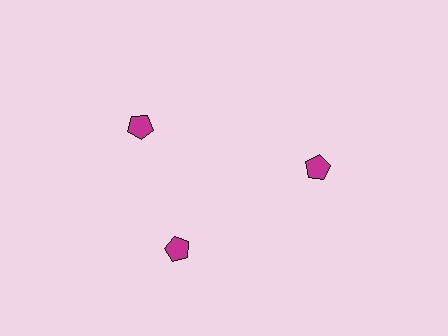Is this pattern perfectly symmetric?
No. The 3 magenta pentagons are arranged in a ring, but one element near the 11 o'clock position is rotated out of alignment along the ring, breaking the 3-fold rotational symmetry.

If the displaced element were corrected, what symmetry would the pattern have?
It would have 3-fold rotational symmetry — the pattern would map onto itself every 120 degrees.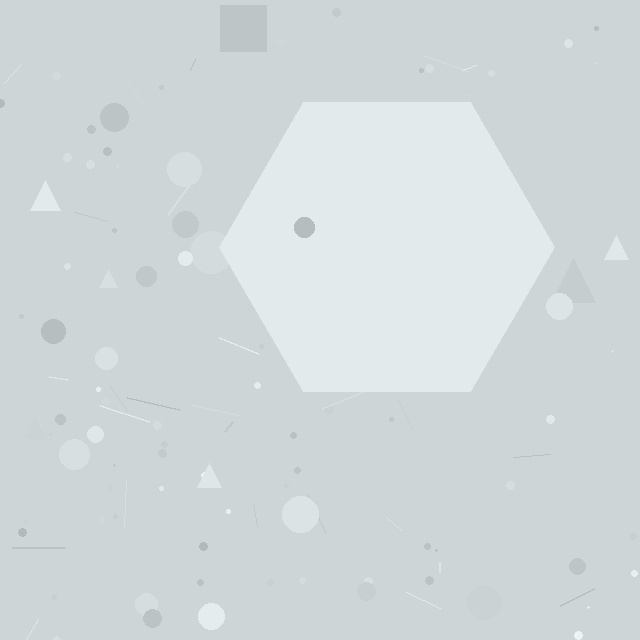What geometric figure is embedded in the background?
A hexagon is embedded in the background.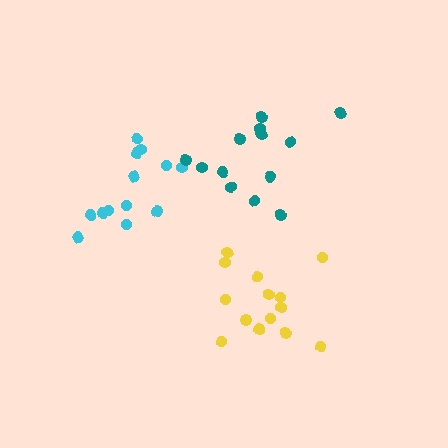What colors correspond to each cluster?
The clusters are colored: yellow, cyan, teal.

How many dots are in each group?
Group 1: 14 dots, Group 2: 13 dots, Group 3: 13 dots (40 total).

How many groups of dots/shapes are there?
There are 3 groups.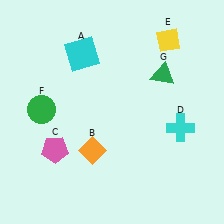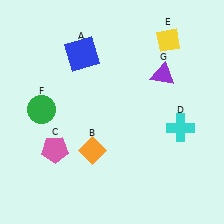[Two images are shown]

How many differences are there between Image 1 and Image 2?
There are 2 differences between the two images.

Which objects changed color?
A changed from cyan to blue. G changed from green to purple.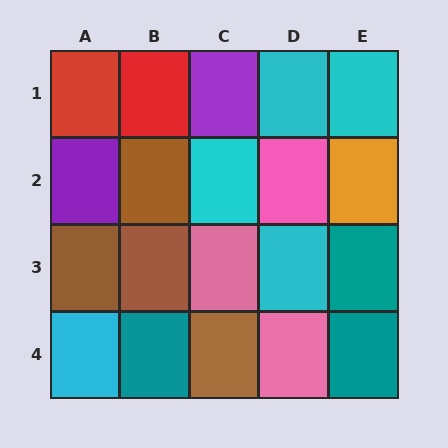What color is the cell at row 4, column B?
Teal.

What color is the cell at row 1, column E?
Cyan.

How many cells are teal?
3 cells are teal.